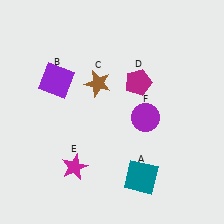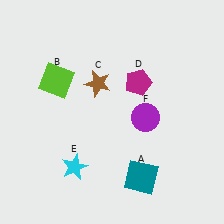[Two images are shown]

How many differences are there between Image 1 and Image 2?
There are 2 differences between the two images.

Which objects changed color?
B changed from purple to lime. E changed from magenta to cyan.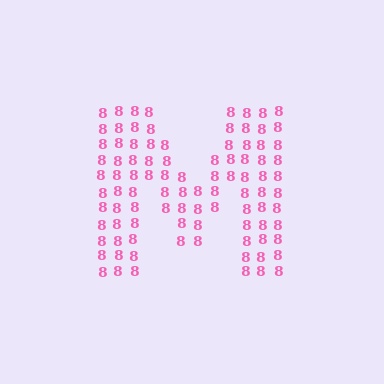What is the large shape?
The large shape is the letter M.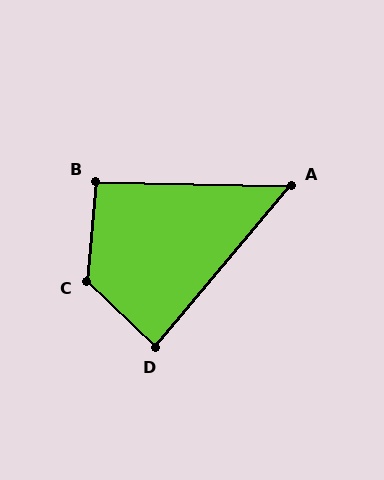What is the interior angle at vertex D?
Approximately 86 degrees (approximately right).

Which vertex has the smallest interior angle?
A, at approximately 51 degrees.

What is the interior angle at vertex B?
Approximately 94 degrees (approximately right).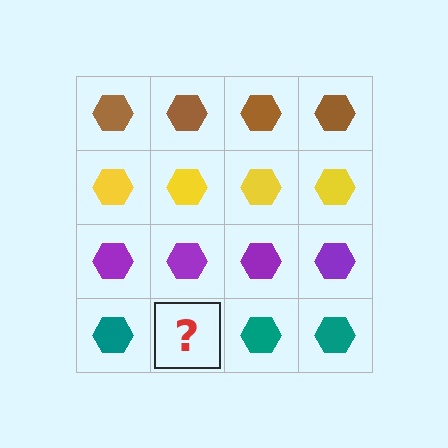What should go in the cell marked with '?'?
The missing cell should contain a teal hexagon.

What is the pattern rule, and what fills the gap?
The rule is that each row has a consistent color. The gap should be filled with a teal hexagon.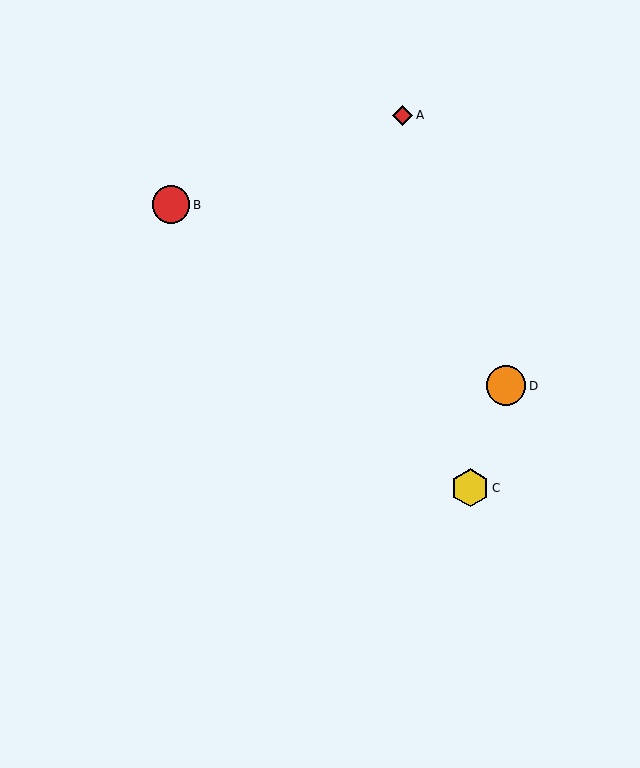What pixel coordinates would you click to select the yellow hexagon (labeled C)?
Click at (470, 488) to select the yellow hexagon C.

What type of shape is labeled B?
Shape B is a red circle.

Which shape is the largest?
The orange circle (labeled D) is the largest.